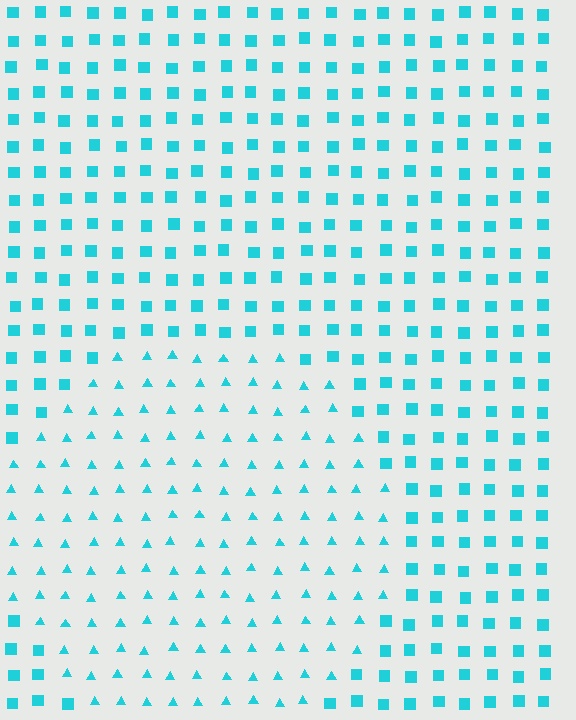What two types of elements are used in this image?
The image uses triangles inside the circle region and squares outside it.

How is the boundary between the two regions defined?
The boundary is defined by a change in element shape: triangles inside vs. squares outside. All elements share the same color and spacing.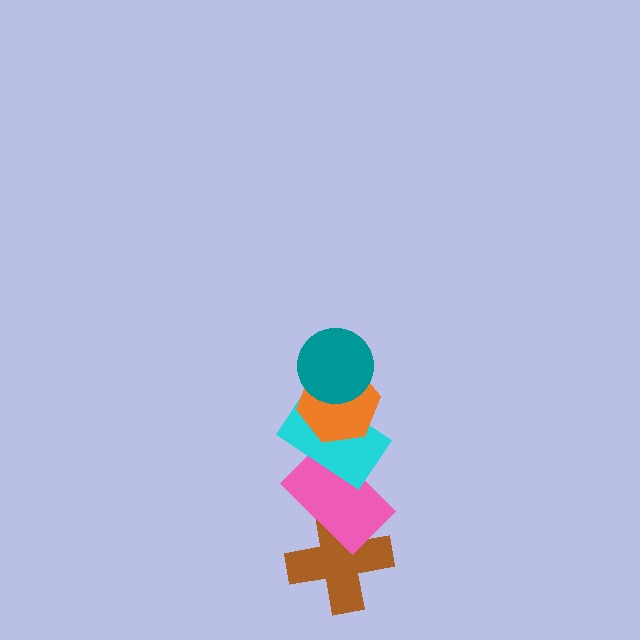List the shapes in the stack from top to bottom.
From top to bottom: the teal circle, the orange hexagon, the cyan rectangle, the pink rectangle, the brown cross.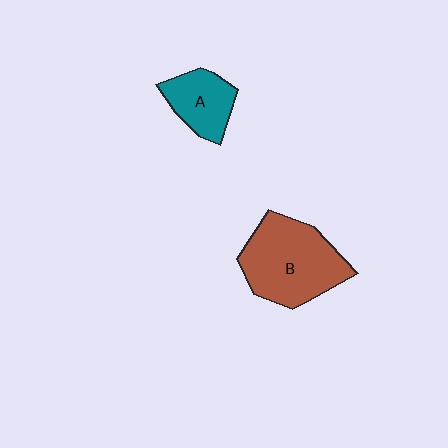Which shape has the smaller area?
Shape A (teal).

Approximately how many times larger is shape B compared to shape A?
Approximately 1.9 times.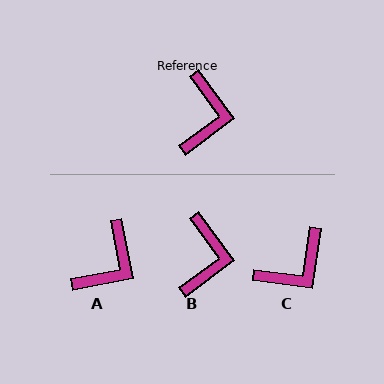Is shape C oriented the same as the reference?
No, it is off by about 44 degrees.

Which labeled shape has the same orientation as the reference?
B.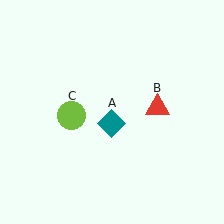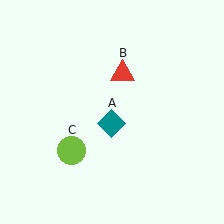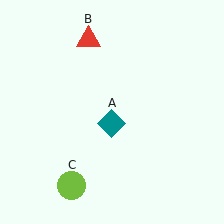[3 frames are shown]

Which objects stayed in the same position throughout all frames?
Teal diamond (object A) remained stationary.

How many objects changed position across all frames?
2 objects changed position: red triangle (object B), lime circle (object C).